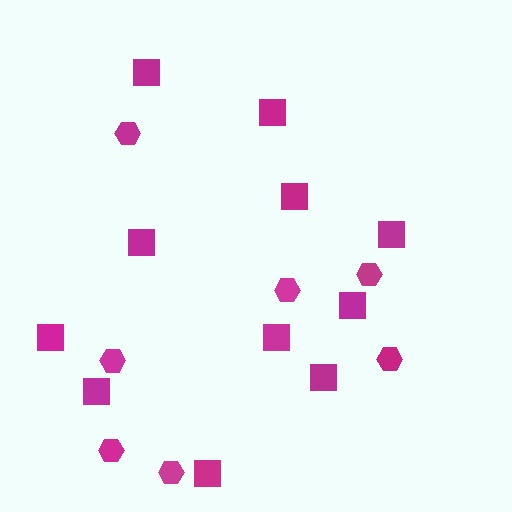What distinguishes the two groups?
There are 2 groups: one group of squares (11) and one group of hexagons (7).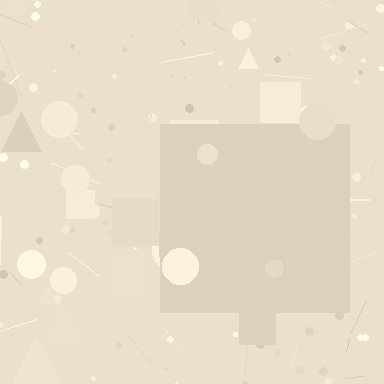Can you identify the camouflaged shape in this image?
The camouflaged shape is a square.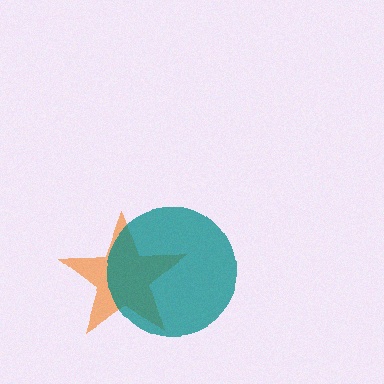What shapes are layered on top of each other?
The layered shapes are: an orange star, a teal circle.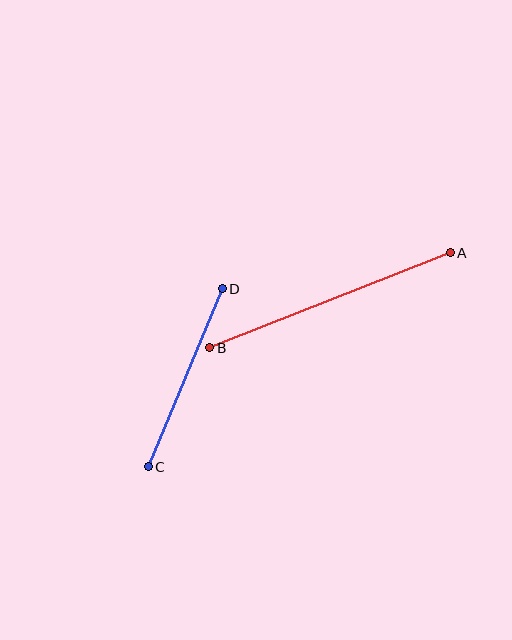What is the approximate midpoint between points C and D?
The midpoint is at approximately (185, 378) pixels.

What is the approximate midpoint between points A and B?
The midpoint is at approximately (330, 300) pixels.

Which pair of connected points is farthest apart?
Points A and B are farthest apart.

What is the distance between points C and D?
The distance is approximately 193 pixels.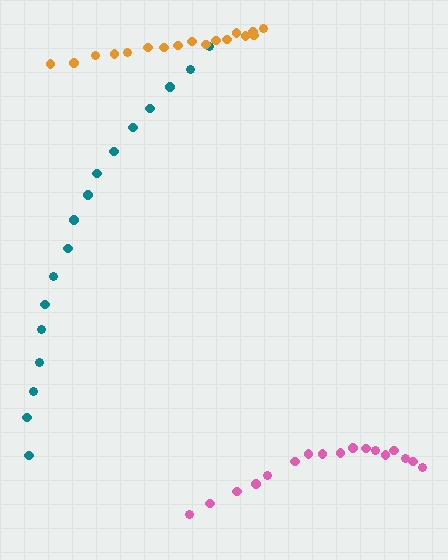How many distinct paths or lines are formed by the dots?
There are 3 distinct paths.